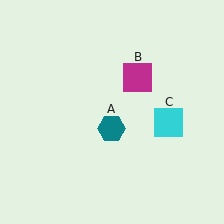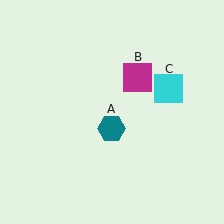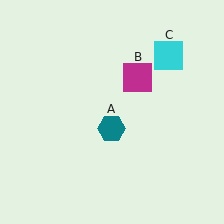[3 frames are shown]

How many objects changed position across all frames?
1 object changed position: cyan square (object C).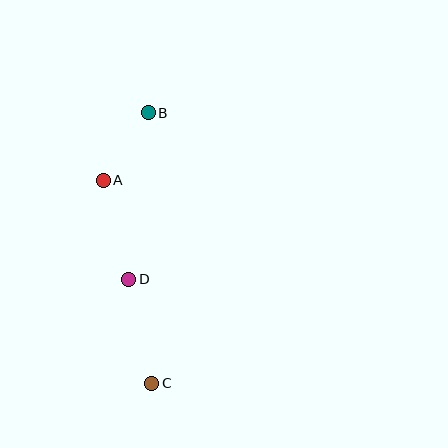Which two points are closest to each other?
Points A and B are closest to each other.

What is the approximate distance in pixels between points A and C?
The distance between A and C is approximately 209 pixels.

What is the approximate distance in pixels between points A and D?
The distance between A and D is approximately 102 pixels.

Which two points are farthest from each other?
Points B and C are farthest from each other.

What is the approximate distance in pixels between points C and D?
The distance between C and D is approximately 106 pixels.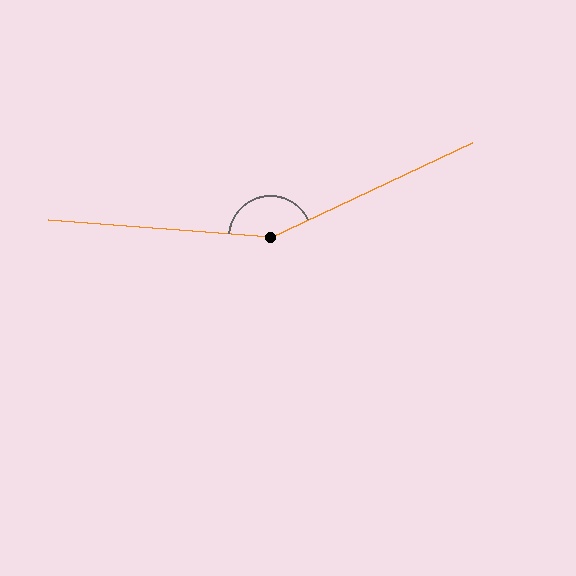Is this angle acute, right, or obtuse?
It is obtuse.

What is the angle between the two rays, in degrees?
Approximately 150 degrees.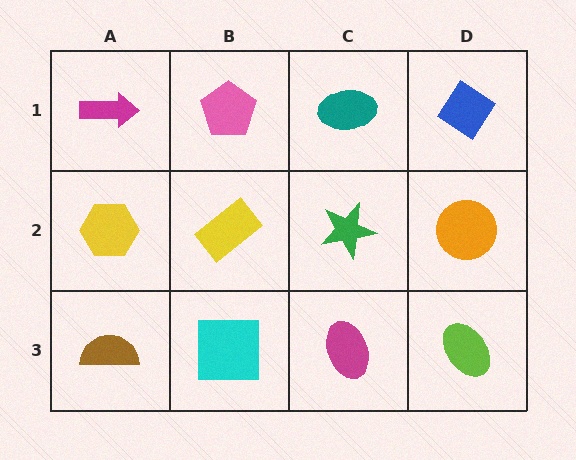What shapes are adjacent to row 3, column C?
A green star (row 2, column C), a cyan square (row 3, column B), a lime ellipse (row 3, column D).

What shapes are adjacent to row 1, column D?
An orange circle (row 2, column D), a teal ellipse (row 1, column C).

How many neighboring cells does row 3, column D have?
2.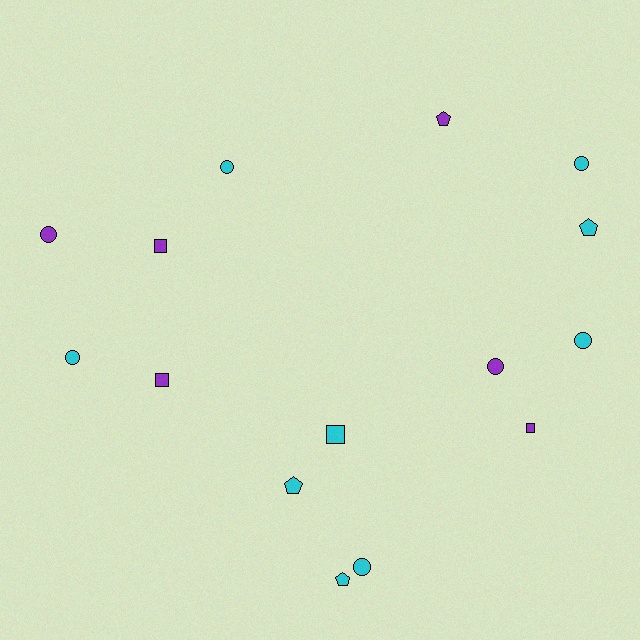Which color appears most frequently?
Cyan, with 9 objects.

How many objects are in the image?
There are 15 objects.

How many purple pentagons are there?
There is 1 purple pentagon.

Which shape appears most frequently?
Circle, with 7 objects.